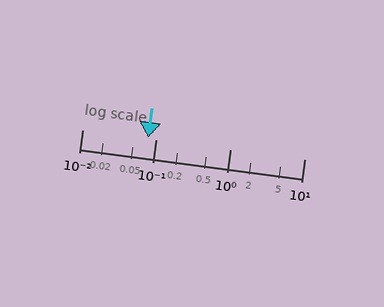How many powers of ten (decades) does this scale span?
The scale spans 3 decades, from 0.01 to 10.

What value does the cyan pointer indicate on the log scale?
The pointer indicates approximately 0.078.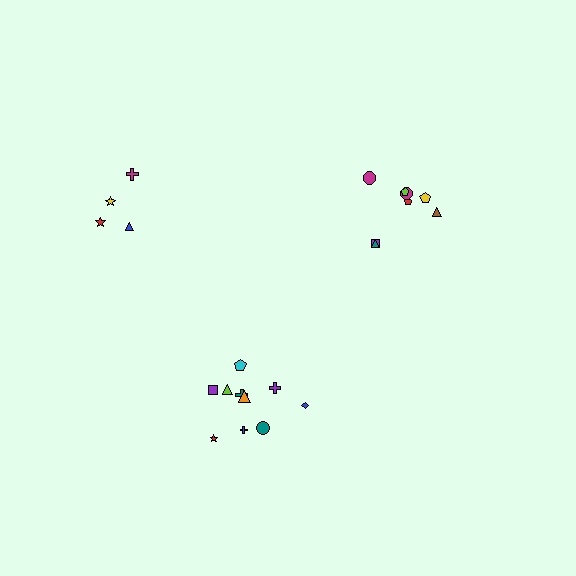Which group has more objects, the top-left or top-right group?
The top-right group.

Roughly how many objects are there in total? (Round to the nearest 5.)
Roughly 20 objects in total.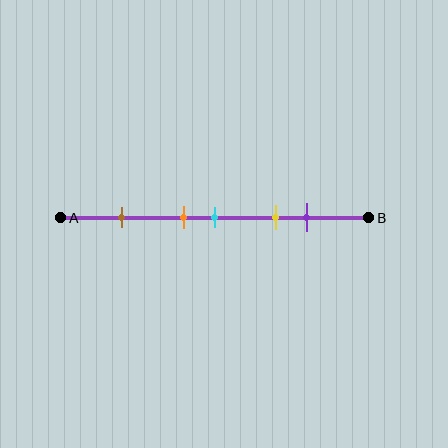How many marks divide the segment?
There are 5 marks dividing the segment.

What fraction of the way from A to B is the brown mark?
The brown mark is approximately 20% (0.2) of the way from A to B.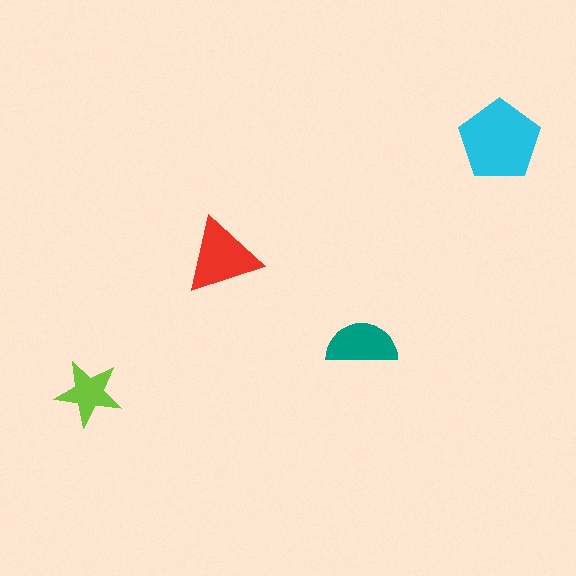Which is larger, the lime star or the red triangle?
The red triangle.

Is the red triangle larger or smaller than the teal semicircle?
Larger.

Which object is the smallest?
The lime star.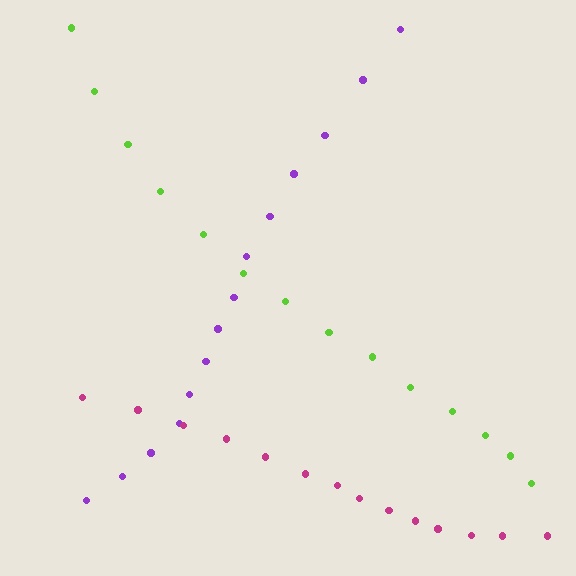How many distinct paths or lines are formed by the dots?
There are 3 distinct paths.